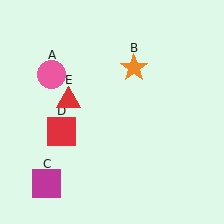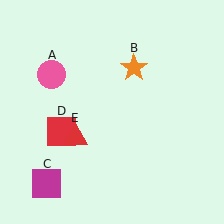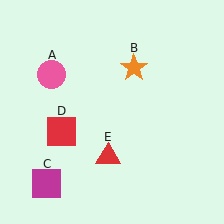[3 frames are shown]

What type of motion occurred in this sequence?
The red triangle (object E) rotated counterclockwise around the center of the scene.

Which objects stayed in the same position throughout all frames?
Pink circle (object A) and orange star (object B) and magenta square (object C) and red square (object D) remained stationary.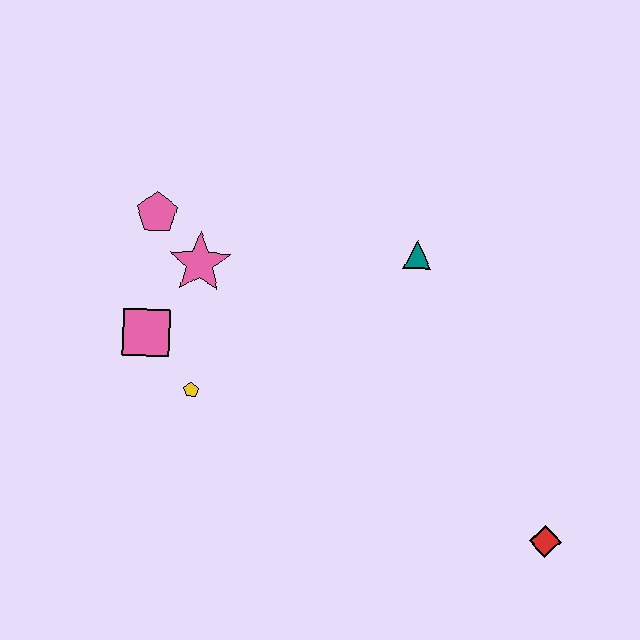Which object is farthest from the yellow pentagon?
The red diamond is farthest from the yellow pentagon.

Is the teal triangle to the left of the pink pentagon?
No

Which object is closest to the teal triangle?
The pink star is closest to the teal triangle.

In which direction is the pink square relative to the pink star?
The pink square is below the pink star.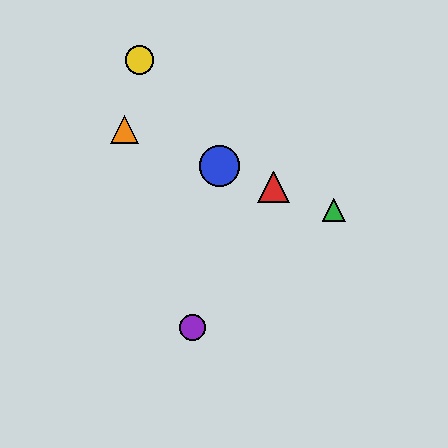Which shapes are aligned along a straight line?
The red triangle, the blue circle, the green triangle, the orange triangle are aligned along a straight line.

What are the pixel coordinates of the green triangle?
The green triangle is at (334, 210).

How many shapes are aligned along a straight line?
4 shapes (the red triangle, the blue circle, the green triangle, the orange triangle) are aligned along a straight line.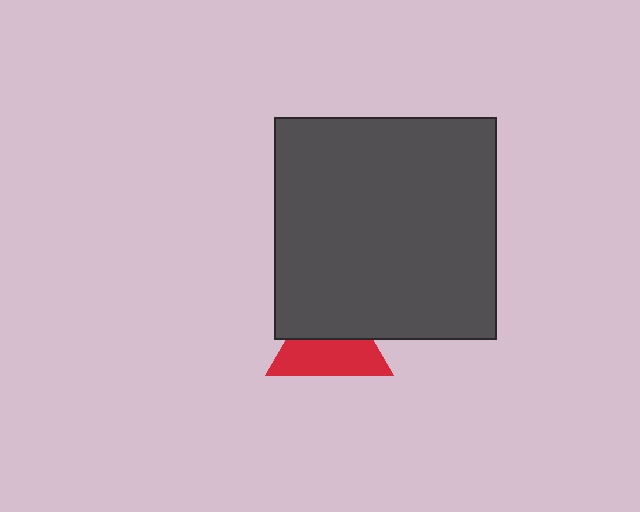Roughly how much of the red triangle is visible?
About half of it is visible (roughly 54%).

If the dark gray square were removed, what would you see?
You would see the complete red triangle.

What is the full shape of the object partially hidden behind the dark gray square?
The partially hidden object is a red triangle.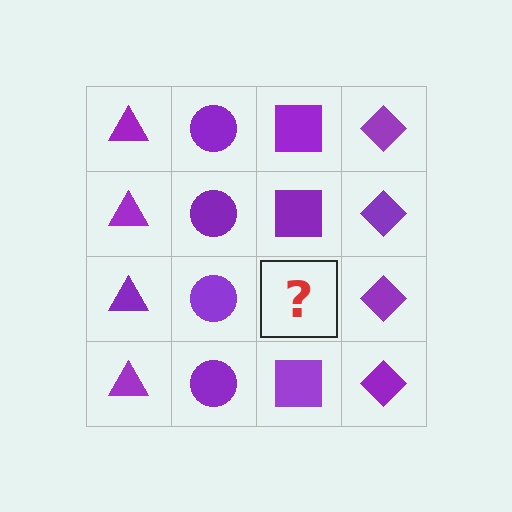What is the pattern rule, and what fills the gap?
The rule is that each column has a consistent shape. The gap should be filled with a purple square.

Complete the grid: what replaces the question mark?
The question mark should be replaced with a purple square.